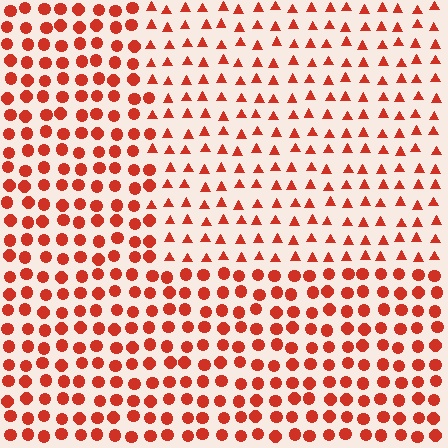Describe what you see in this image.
The image is filled with small red elements arranged in a uniform grid. A rectangle-shaped region contains triangles, while the surrounding area contains circles. The boundary is defined purely by the change in element shape.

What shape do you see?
I see a rectangle.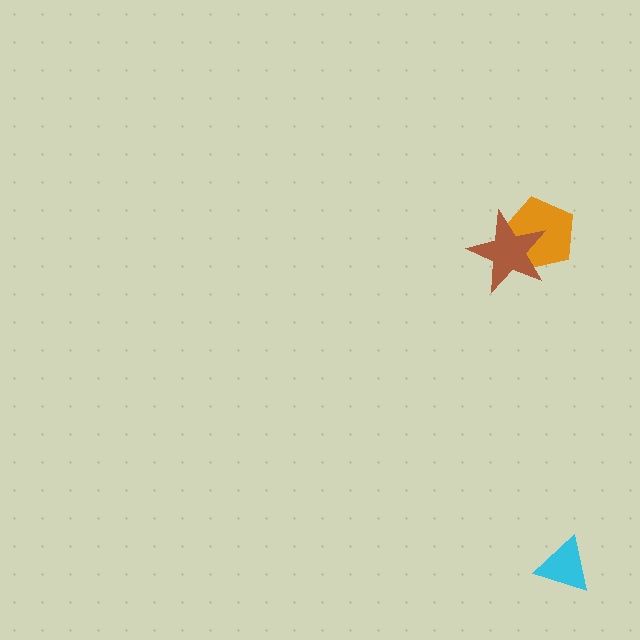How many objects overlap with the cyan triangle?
0 objects overlap with the cyan triangle.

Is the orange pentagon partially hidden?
Yes, it is partially covered by another shape.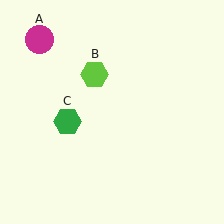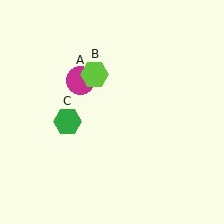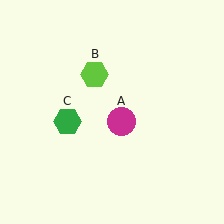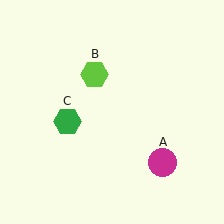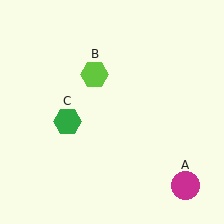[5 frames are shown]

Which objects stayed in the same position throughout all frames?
Lime hexagon (object B) and green hexagon (object C) remained stationary.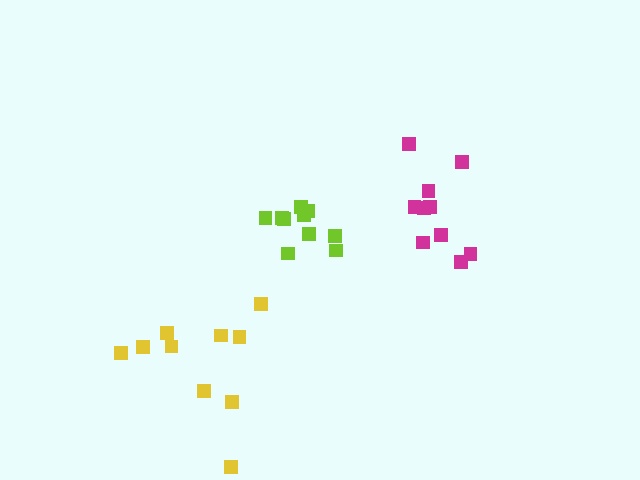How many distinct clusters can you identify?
There are 3 distinct clusters.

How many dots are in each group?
Group 1: 10 dots, Group 2: 10 dots, Group 3: 10 dots (30 total).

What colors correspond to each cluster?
The clusters are colored: yellow, magenta, lime.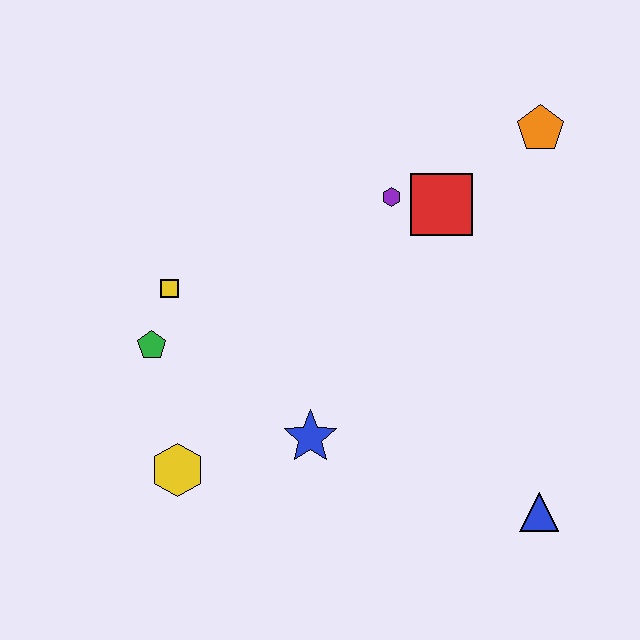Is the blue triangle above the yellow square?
No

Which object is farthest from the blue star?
The orange pentagon is farthest from the blue star.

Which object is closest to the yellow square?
The green pentagon is closest to the yellow square.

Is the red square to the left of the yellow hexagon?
No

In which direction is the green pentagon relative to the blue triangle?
The green pentagon is to the left of the blue triangle.